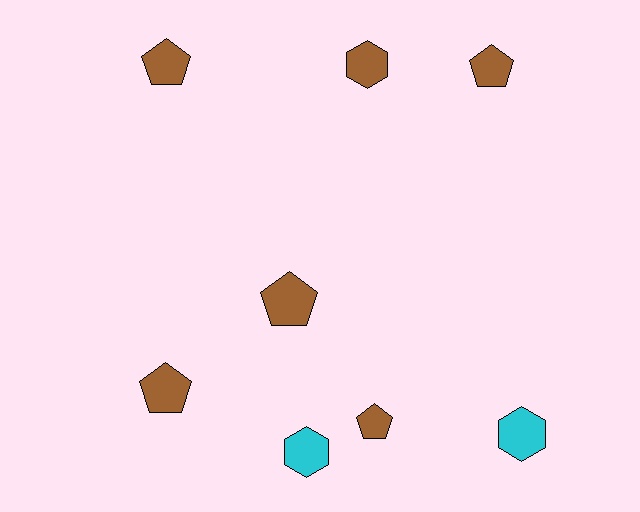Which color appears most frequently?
Brown, with 6 objects.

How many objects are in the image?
There are 8 objects.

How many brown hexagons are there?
There is 1 brown hexagon.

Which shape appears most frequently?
Pentagon, with 5 objects.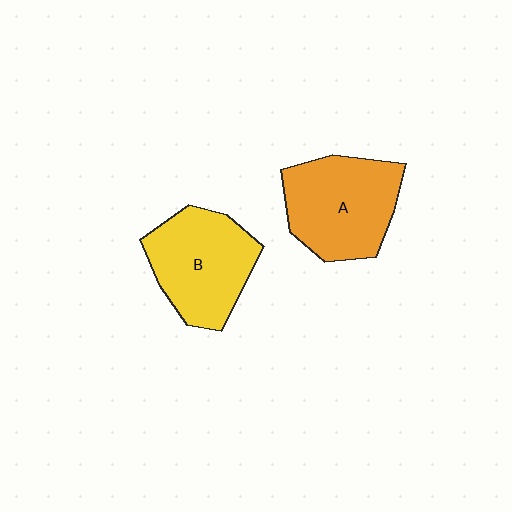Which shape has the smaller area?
Shape B (yellow).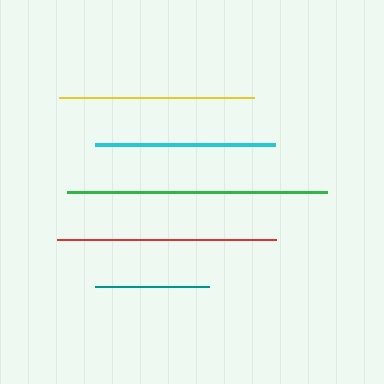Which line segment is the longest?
The green line is the longest at approximately 259 pixels.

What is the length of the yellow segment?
The yellow segment is approximately 195 pixels long.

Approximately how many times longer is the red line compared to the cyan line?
The red line is approximately 1.2 times the length of the cyan line.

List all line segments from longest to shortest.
From longest to shortest: green, red, yellow, cyan, teal.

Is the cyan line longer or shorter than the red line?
The red line is longer than the cyan line.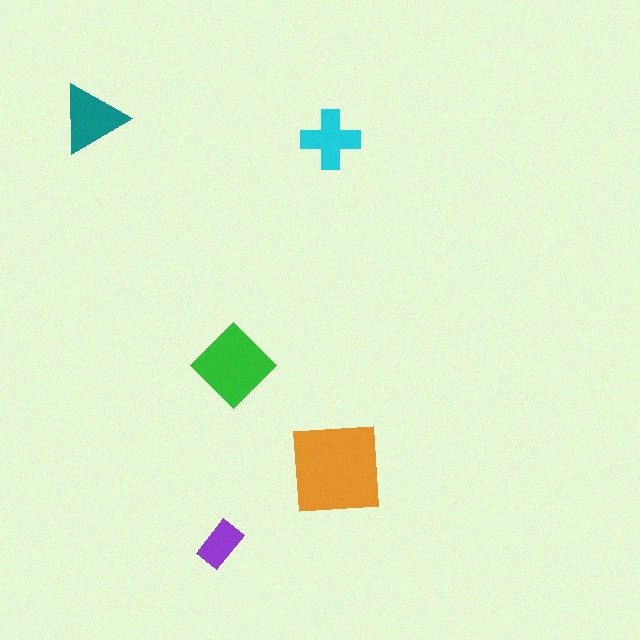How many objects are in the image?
There are 5 objects in the image.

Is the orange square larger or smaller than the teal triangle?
Larger.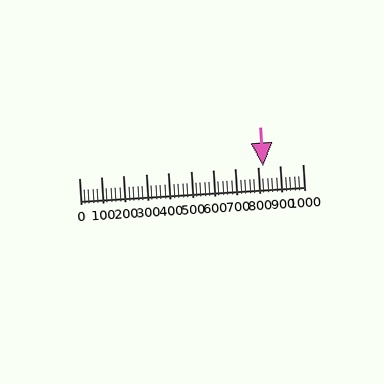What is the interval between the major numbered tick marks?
The major tick marks are spaced 100 units apart.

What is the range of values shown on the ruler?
The ruler shows values from 0 to 1000.